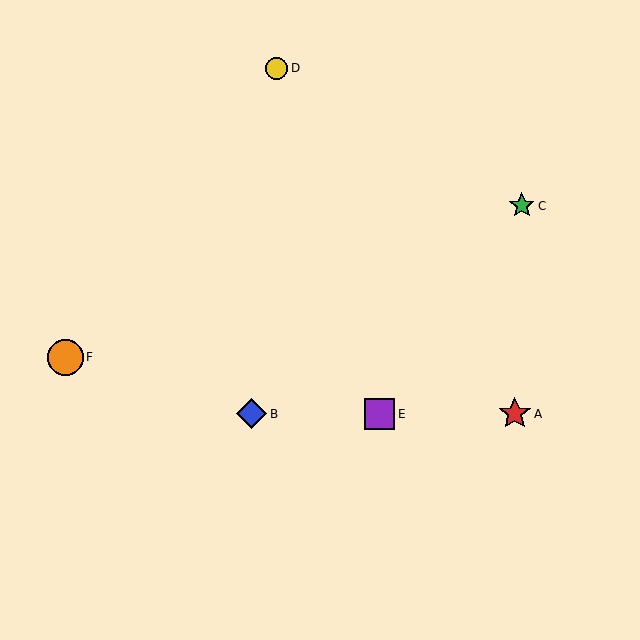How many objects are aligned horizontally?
3 objects (A, B, E) are aligned horizontally.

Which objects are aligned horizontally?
Objects A, B, E are aligned horizontally.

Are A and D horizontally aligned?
No, A is at y≈414 and D is at y≈68.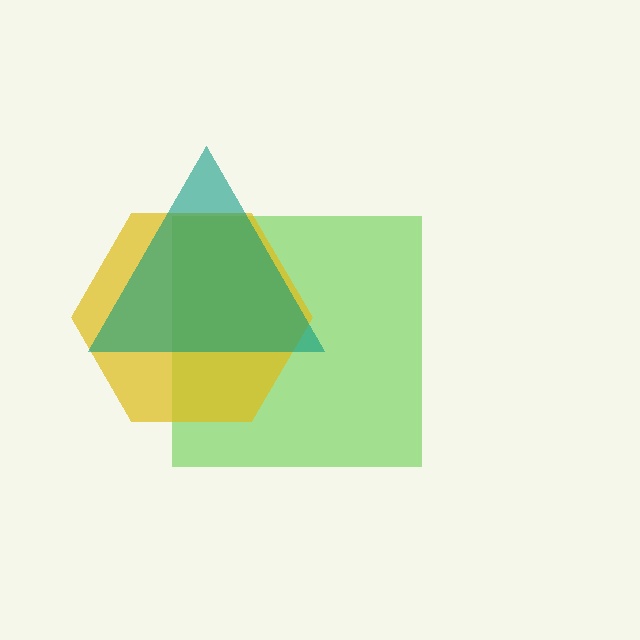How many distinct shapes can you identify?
There are 3 distinct shapes: a lime square, a yellow hexagon, a teal triangle.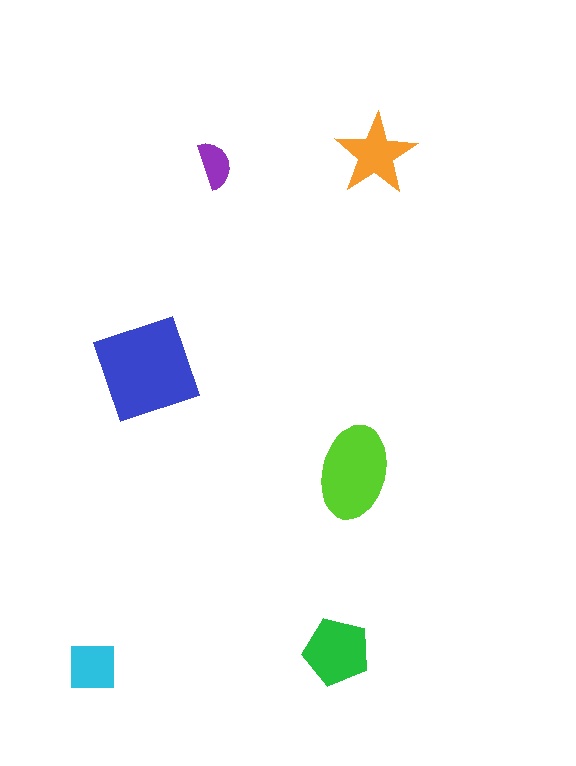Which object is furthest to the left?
The cyan square is leftmost.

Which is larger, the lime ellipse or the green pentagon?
The lime ellipse.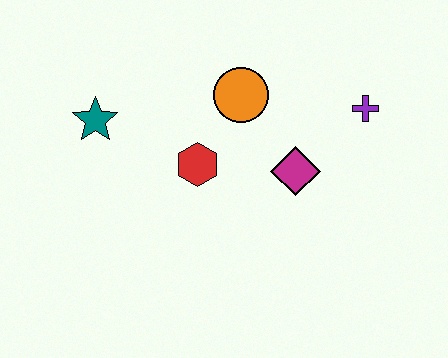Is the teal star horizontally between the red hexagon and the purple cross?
No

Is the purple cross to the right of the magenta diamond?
Yes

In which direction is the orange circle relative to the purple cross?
The orange circle is to the left of the purple cross.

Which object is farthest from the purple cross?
The teal star is farthest from the purple cross.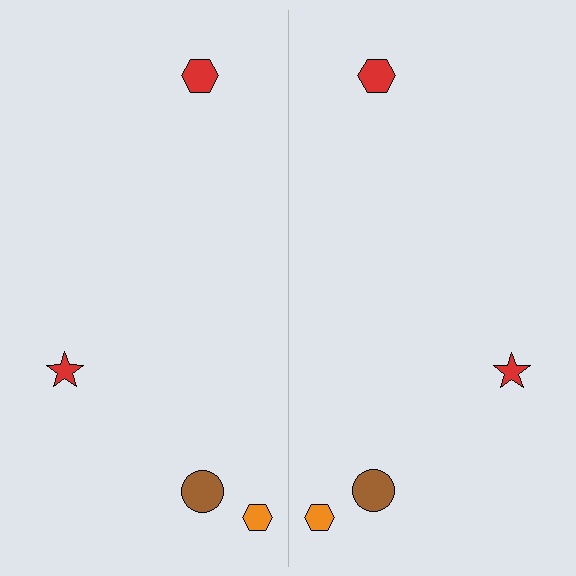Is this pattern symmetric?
Yes, this pattern has bilateral (reflection) symmetry.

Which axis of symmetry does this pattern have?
The pattern has a vertical axis of symmetry running through the center of the image.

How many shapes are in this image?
There are 8 shapes in this image.